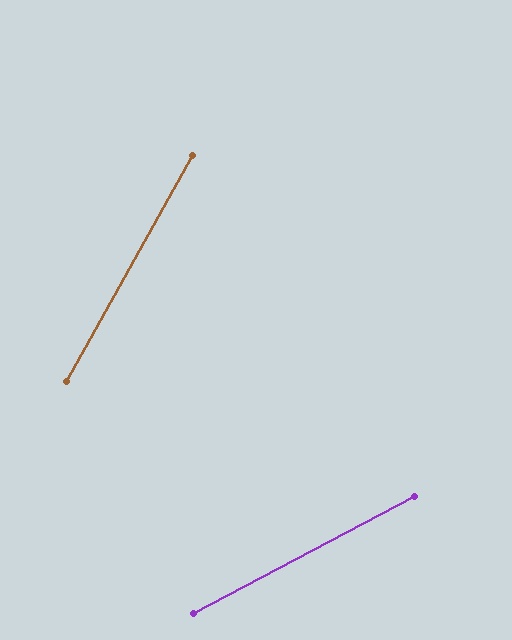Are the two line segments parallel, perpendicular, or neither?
Neither parallel nor perpendicular — they differ by about 33°.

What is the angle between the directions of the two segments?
Approximately 33 degrees.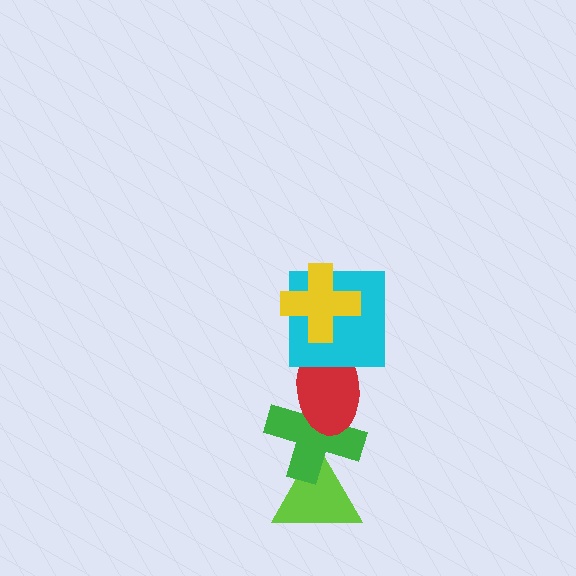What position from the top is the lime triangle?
The lime triangle is 5th from the top.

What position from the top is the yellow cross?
The yellow cross is 1st from the top.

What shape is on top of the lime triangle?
The green cross is on top of the lime triangle.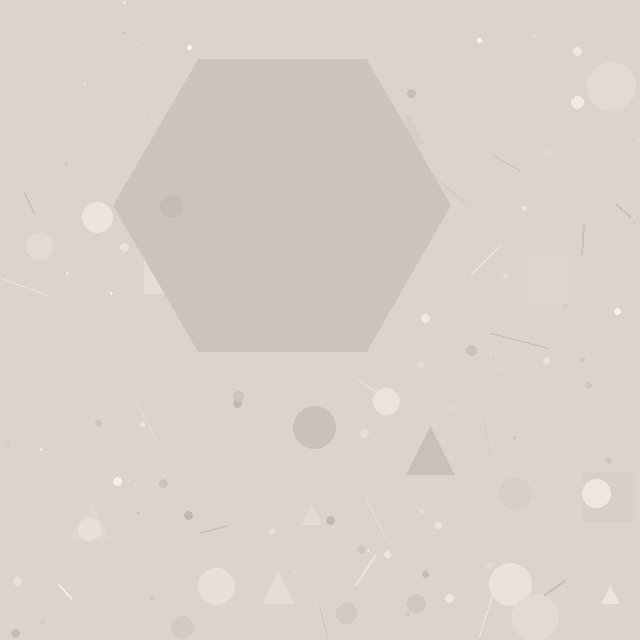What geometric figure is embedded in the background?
A hexagon is embedded in the background.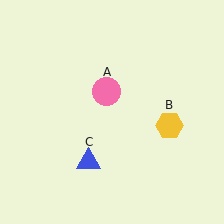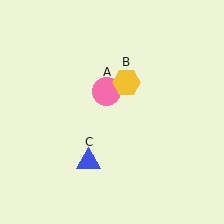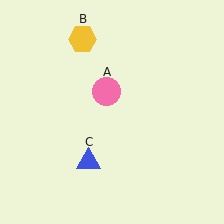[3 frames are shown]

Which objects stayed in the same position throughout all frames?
Pink circle (object A) and blue triangle (object C) remained stationary.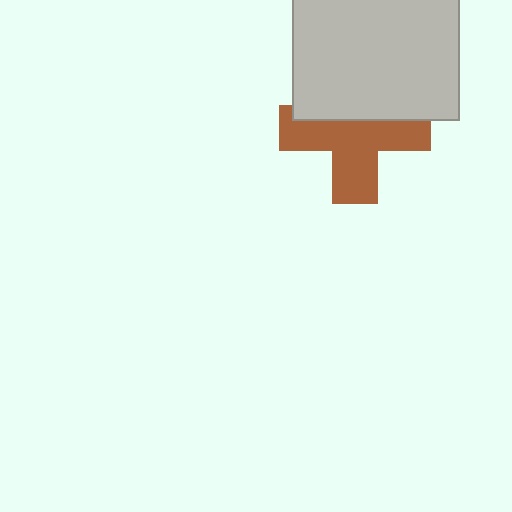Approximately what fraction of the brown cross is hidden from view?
Roughly 40% of the brown cross is hidden behind the light gray square.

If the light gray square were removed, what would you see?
You would see the complete brown cross.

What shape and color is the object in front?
The object in front is a light gray square.